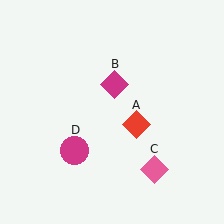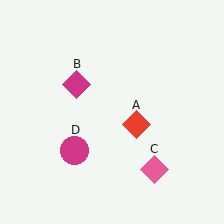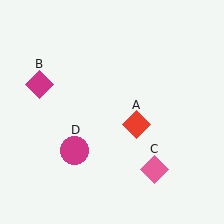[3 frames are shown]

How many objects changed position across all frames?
1 object changed position: magenta diamond (object B).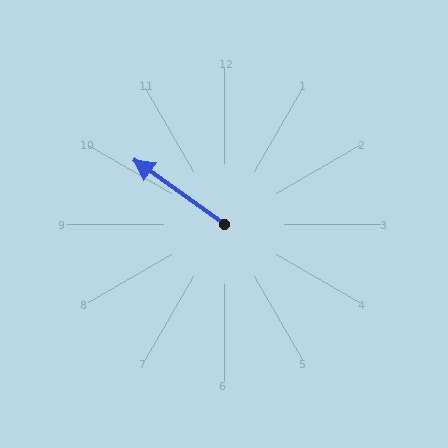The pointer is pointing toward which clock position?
Roughly 10 o'clock.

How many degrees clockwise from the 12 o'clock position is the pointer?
Approximately 306 degrees.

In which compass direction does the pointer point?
Northwest.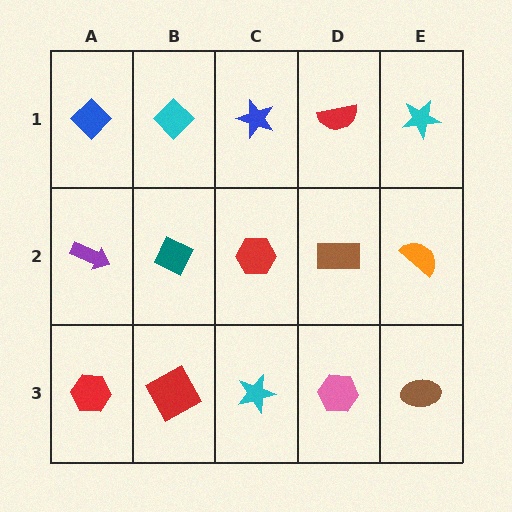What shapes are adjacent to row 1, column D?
A brown rectangle (row 2, column D), a blue star (row 1, column C), a cyan star (row 1, column E).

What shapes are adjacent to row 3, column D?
A brown rectangle (row 2, column D), a cyan star (row 3, column C), a brown ellipse (row 3, column E).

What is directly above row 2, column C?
A blue star.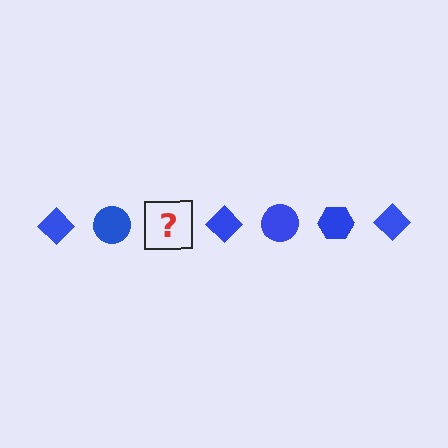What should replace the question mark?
The question mark should be replaced with a blue hexagon.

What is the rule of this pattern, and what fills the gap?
The rule is that the pattern cycles through diamond, circle, hexagon shapes in blue. The gap should be filled with a blue hexagon.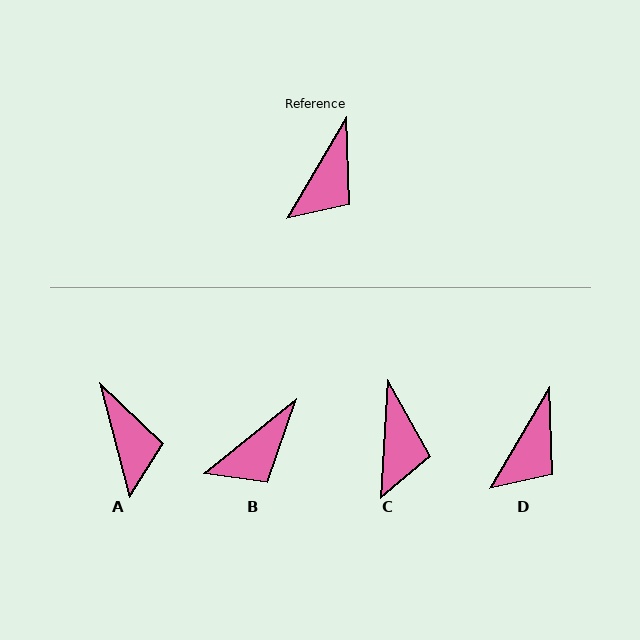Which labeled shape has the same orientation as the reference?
D.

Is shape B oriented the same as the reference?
No, it is off by about 21 degrees.